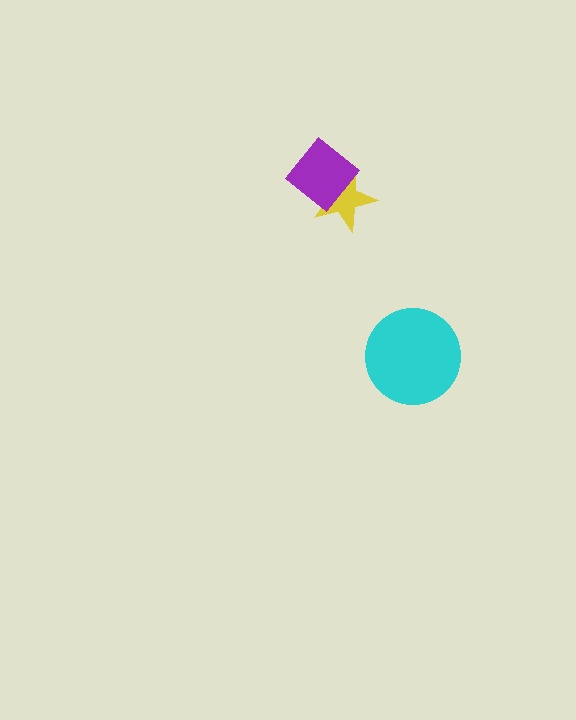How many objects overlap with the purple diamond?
1 object overlaps with the purple diamond.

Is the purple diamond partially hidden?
No, no other shape covers it.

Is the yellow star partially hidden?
Yes, it is partially covered by another shape.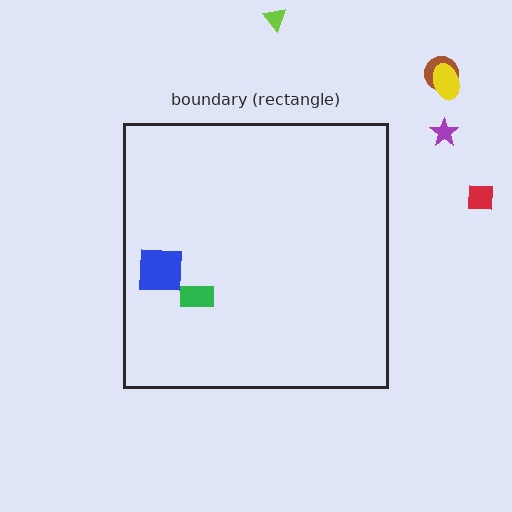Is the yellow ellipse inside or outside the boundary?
Outside.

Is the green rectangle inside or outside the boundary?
Inside.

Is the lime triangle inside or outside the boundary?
Outside.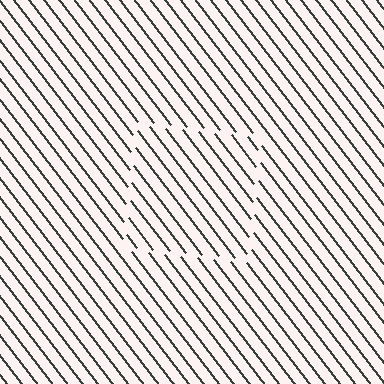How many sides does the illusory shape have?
4 sides — the line-ends trace a square.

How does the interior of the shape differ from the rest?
The interior of the shape contains the same grating, shifted by half a period — the contour is defined by the phase discontinuity where line-ends from the inner and outer gratings abut.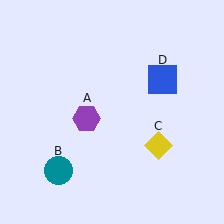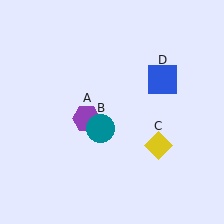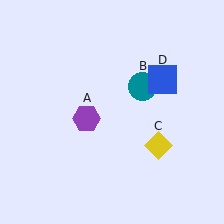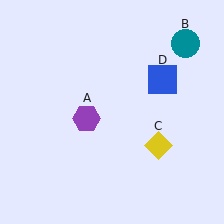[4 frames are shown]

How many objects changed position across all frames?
1 object changed position: teal circle (object B).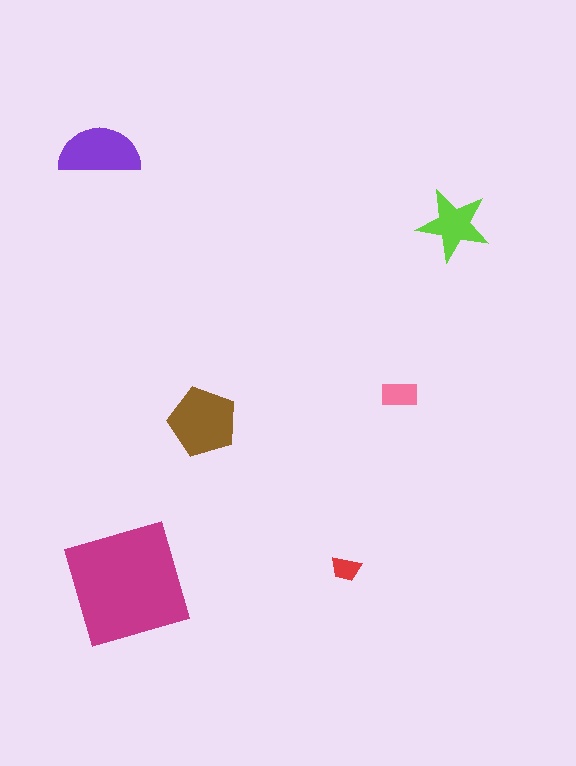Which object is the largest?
The magenta square.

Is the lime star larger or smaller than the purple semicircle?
Smaller.